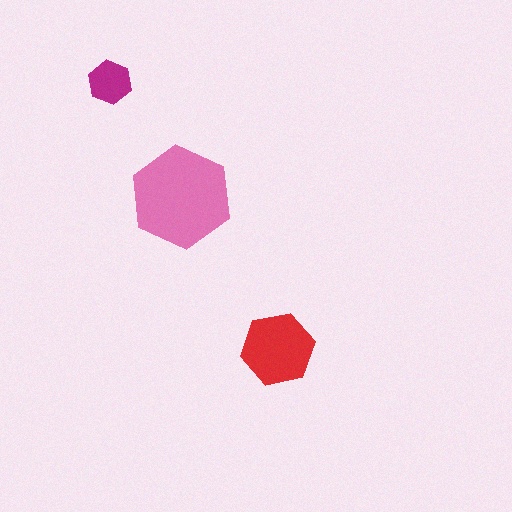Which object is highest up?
The magenta hexagon is topmost.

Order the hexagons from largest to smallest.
the pink one, the red one, the magenta one.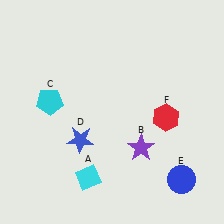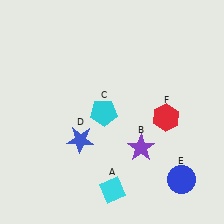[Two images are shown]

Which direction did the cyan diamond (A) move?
The cyan diamond (A) moved right.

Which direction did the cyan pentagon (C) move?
The cyan pentagon (C) moved right.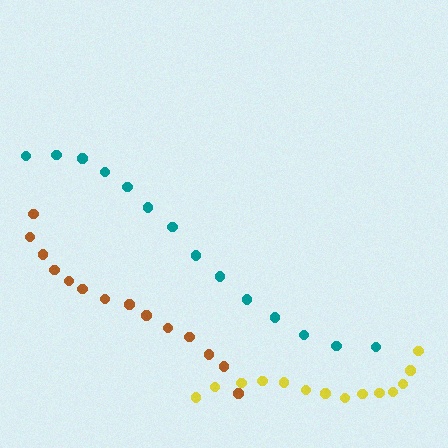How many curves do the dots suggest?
There are 3 distinct paths.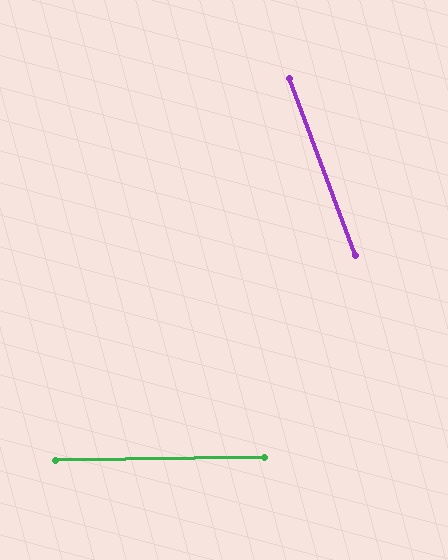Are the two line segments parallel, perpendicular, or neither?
Neither parallel nor perpendicular — they differ by about 70°.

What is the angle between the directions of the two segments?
Approximately 70 degrees.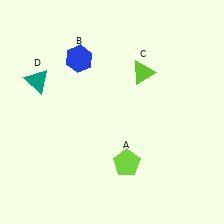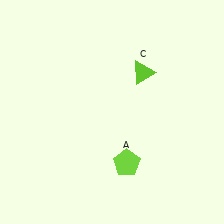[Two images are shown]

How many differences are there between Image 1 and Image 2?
There are 2 differences between the two images.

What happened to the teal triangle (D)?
The teal triangle (D) was removed in Image 2. It was in the top-left area of Image 1.